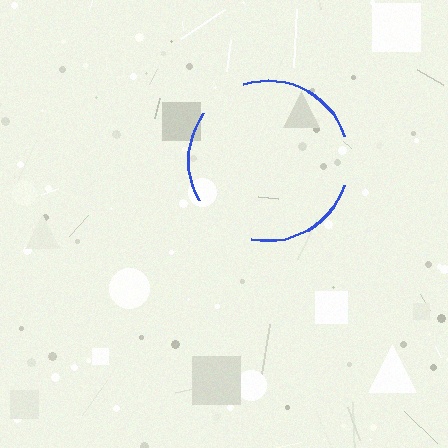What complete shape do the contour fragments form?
The contour fragments form a circle.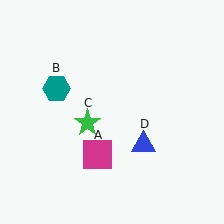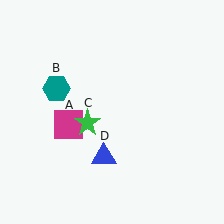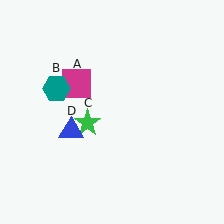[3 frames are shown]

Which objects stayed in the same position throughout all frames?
Teal hexagon (object B) and green star (object C) remained stationary.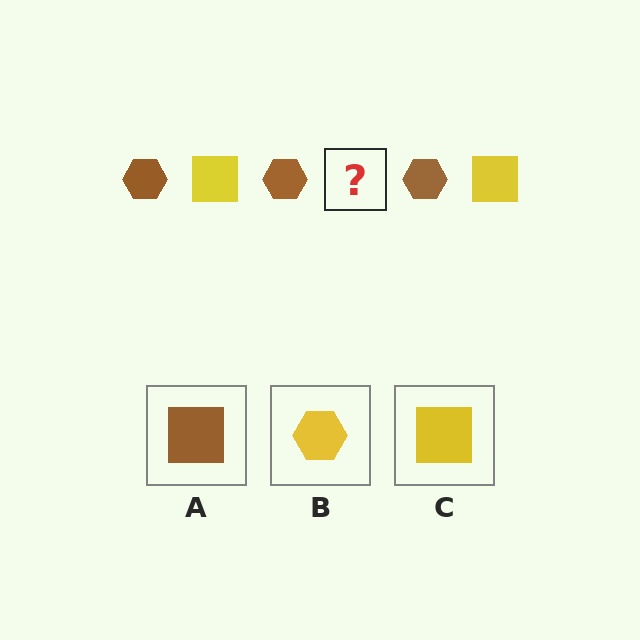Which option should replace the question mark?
Option C.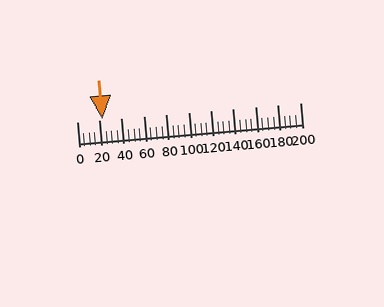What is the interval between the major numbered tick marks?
The major tick marks are spaced 20 units apart.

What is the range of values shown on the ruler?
The ruler shows values from 0 to 200.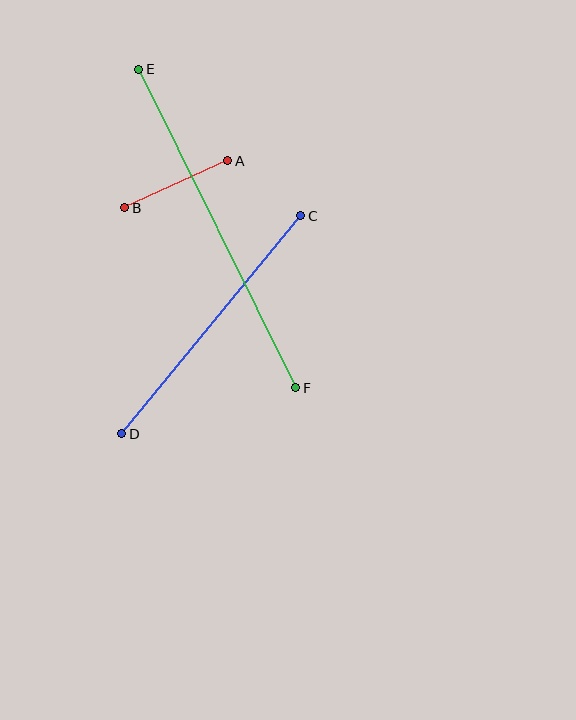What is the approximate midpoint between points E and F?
The midpoint is at approximately (217, 228) pixels.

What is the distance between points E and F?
The distance is approximately 355 pixels.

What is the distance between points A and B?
The distance is approximately 113 pixels.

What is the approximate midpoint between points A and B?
The midpoint is at approximately (176, 184) pixels.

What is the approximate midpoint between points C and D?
The midpoint is at approximately (211, 325) pixels.